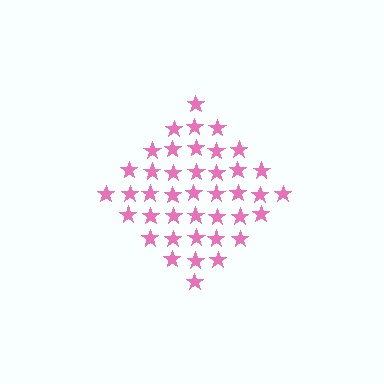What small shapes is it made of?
It is made of small stars.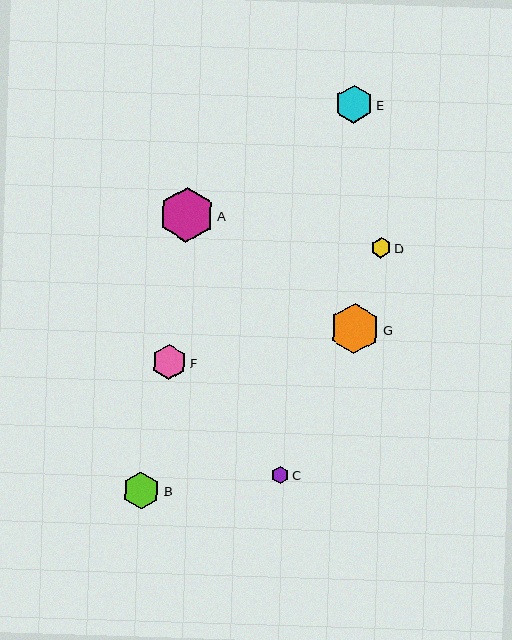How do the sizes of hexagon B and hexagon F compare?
Hexagon B and hexagon F are approximately the same size.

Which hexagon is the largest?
Hexagon A is the largest with a size of approximately 55 pixels.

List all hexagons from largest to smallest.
From largest to smallest: A, G, E, B, F, D, C.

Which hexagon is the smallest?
Hexagon C is the smallest with a size of approximately 17 pixels.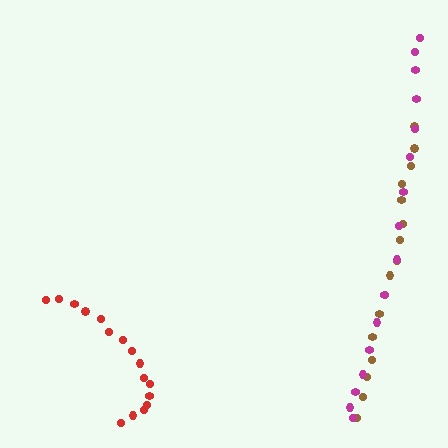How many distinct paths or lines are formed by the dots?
There are 3 distinct paths.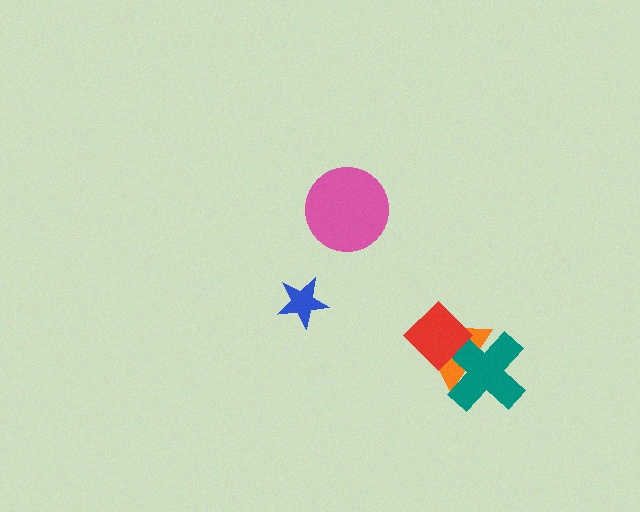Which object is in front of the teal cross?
The red diamond is in front of the teal cross.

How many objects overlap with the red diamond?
2 objects overlap with the red diamond.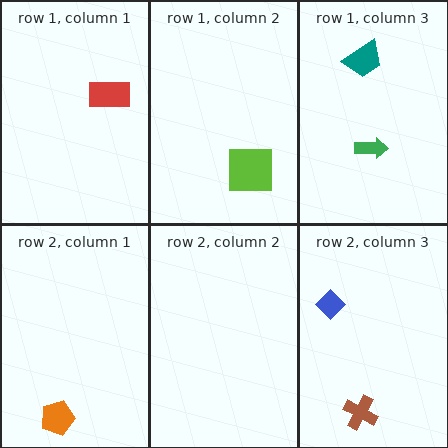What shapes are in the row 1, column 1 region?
The red rectangle.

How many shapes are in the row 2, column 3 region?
2.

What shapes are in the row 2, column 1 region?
The orange pentagon.